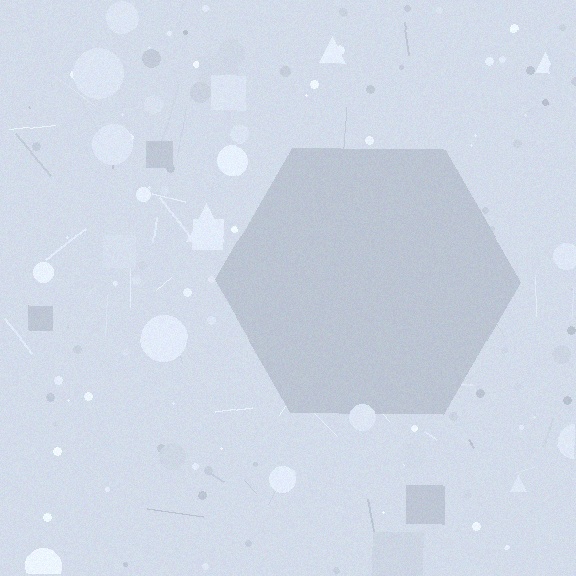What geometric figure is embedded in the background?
A hexagon is embedded in the background.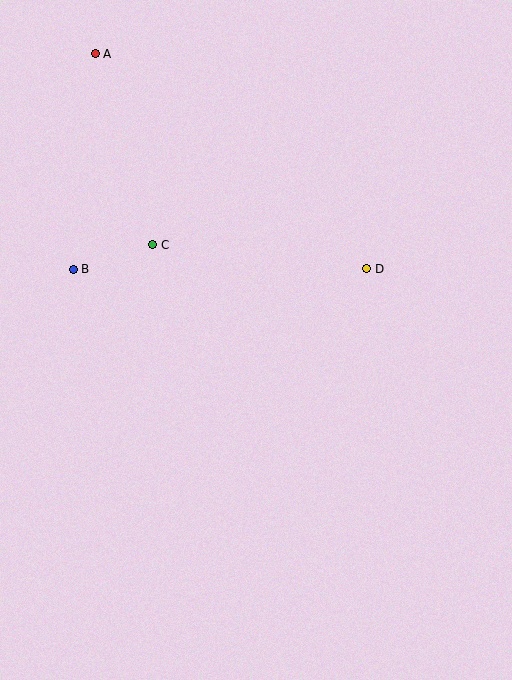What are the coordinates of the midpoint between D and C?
The midpoint between D and C is at (260, 257).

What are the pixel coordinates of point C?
Point C is at (153, 245).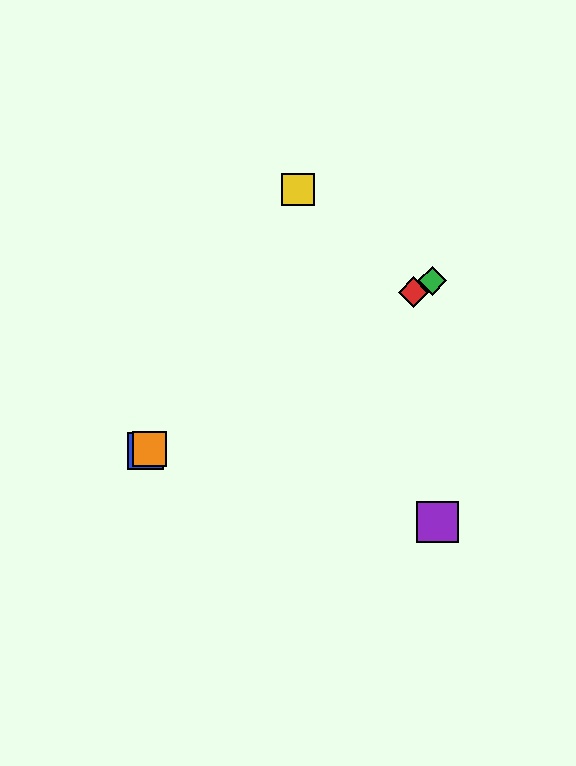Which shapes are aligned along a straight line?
The red diamond, the blue square, the green diamond, the orange square are aligned along a straight line.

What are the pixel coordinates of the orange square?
The orange square is at (149, 449).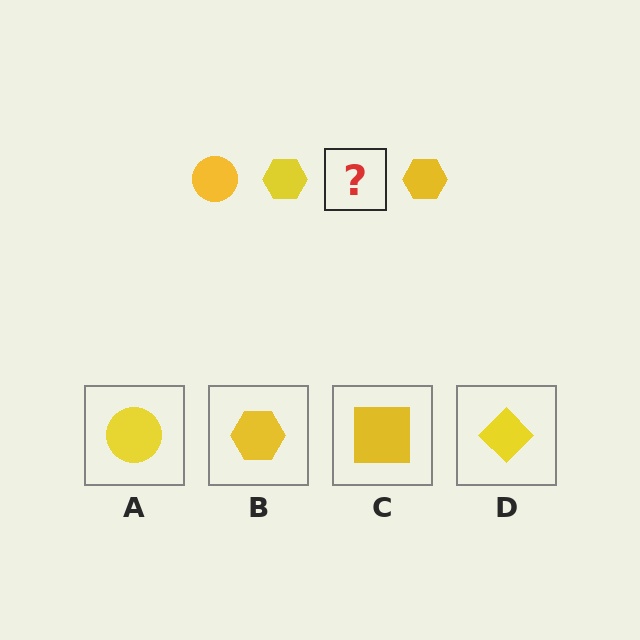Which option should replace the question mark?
Option A.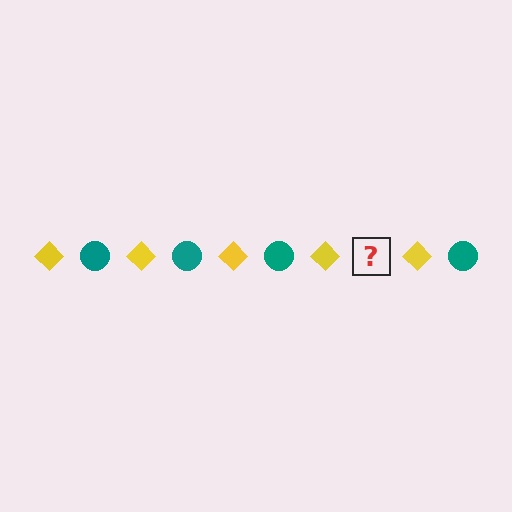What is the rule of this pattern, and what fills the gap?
The rule is that the pattern alternates between yellow diamond and teal circle. The gap should be filled with a teal circle.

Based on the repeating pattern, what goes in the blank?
The blank should be a teal circle.